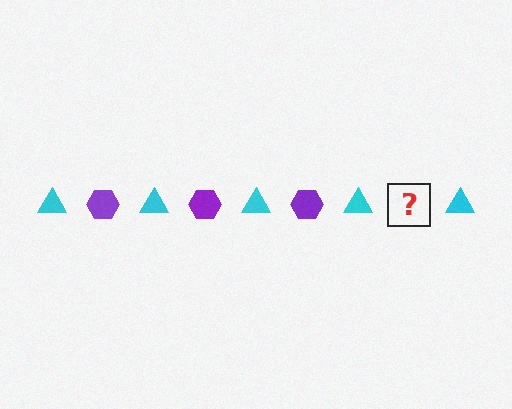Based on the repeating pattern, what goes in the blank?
The blank should be a purple hexagon.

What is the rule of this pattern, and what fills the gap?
The rule is that the pattern alternates between cyan triangle and purple hexagon. The gap should be filled with a purple hexagon.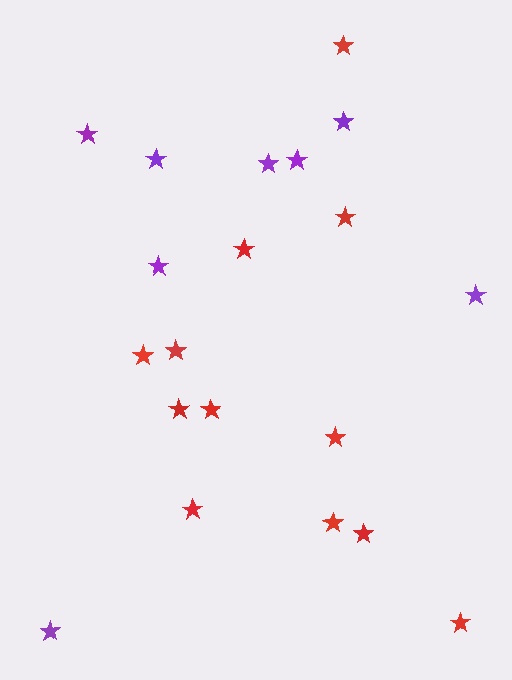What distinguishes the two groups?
There are 2 groups: one group of red stars (12) and one group of purple stars (8).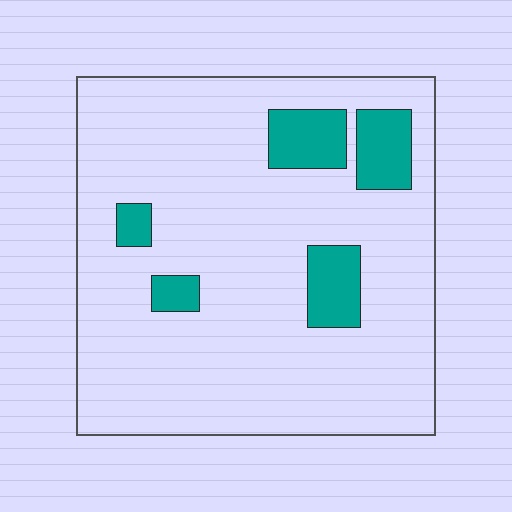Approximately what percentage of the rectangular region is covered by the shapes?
Approximately 15%.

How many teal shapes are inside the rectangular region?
5.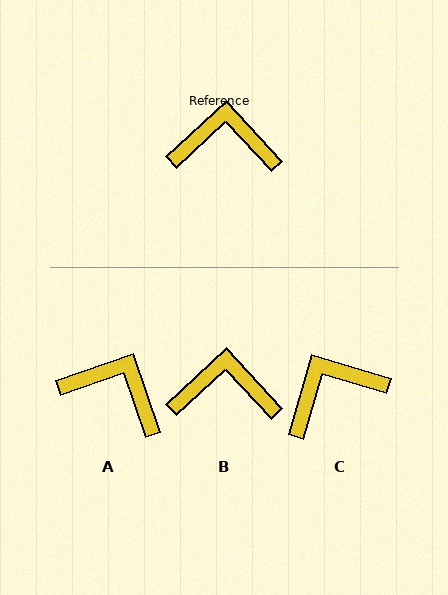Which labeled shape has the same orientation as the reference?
B.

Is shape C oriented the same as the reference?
No, it is off by about 31 degrees.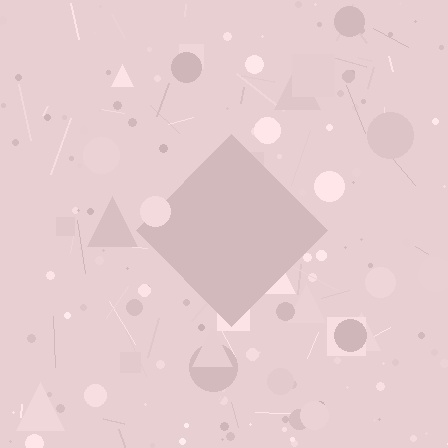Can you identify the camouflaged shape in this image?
The camouflaged shape is a diamond.